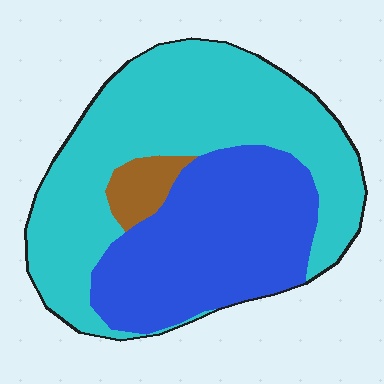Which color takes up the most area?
Cyan, at roughly 55%.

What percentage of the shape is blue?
Blue takes up about two fifths (2/5) of the shape.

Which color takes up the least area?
Brown, at roughly 5%.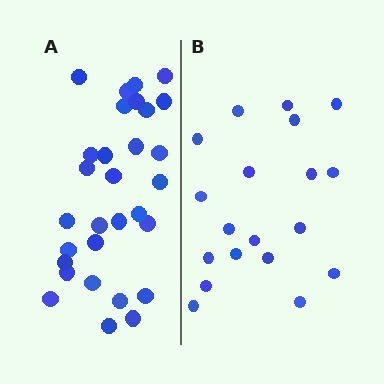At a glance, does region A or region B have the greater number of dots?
Region A (the left region) has more dots.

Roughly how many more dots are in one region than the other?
Region A has roughly 12 or so more dots than region B.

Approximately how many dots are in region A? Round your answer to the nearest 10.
About 30 dots.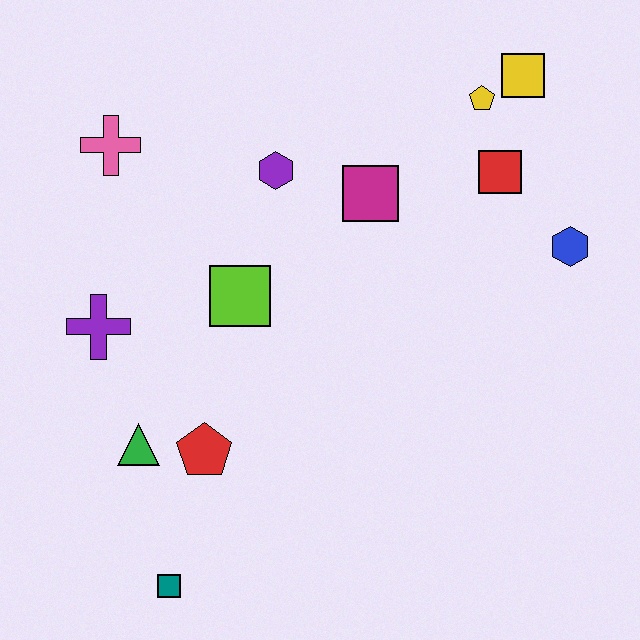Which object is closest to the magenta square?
The purple hexagon is closest to the magenta square.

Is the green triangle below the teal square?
No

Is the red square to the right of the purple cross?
Yes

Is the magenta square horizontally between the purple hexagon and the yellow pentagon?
Yes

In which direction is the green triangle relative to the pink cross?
The green triangle is below the pink cross.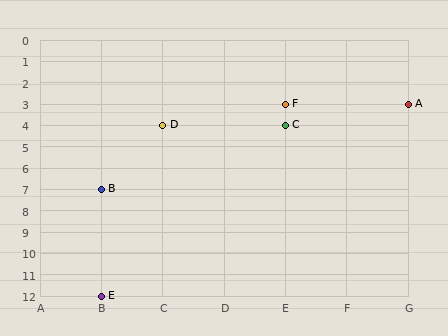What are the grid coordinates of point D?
Point D is at grid coordinates (C, 4).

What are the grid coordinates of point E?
Point E is at grid coordinates (B, 12).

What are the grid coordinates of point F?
Point F is at grid coordinates (E, 3).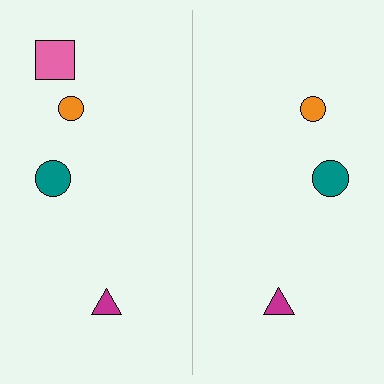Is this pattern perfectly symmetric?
No, the pattern is not perfectly symmetric. A pink square is missing from the right side.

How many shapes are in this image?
There are 7 shapes in this image.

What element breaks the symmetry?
A pink square is missing from the right side.